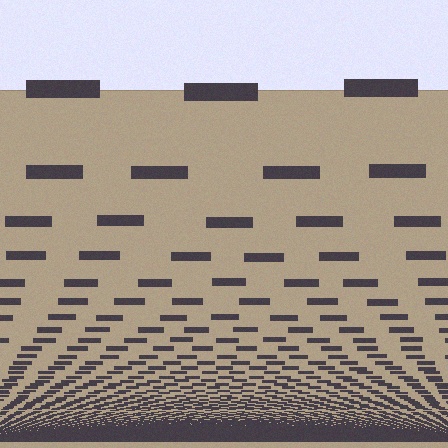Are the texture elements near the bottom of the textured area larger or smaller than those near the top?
Smaller. The gradient is inverted — elements near the bottom are smaller and denser.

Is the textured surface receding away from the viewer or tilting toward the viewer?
The surface appears to tilt toward the viewer. Texture elements get larger and sparser toward the top.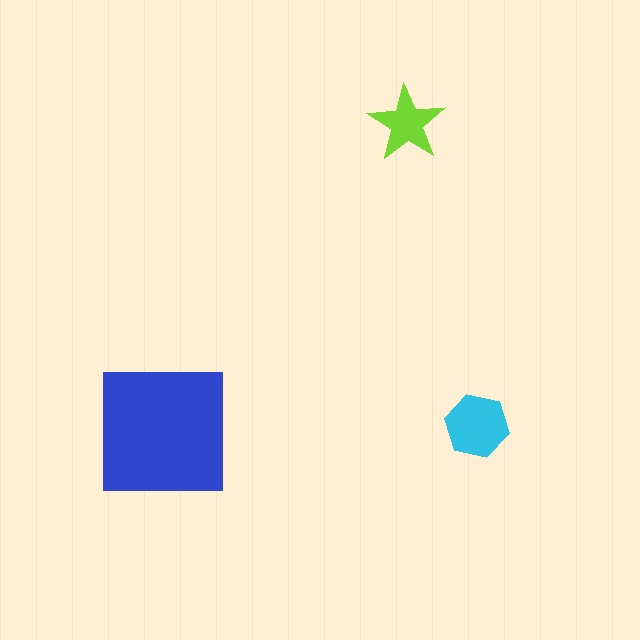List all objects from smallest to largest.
The lime star, the cyan hexagon, the blue square.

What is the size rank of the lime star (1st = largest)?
3rd.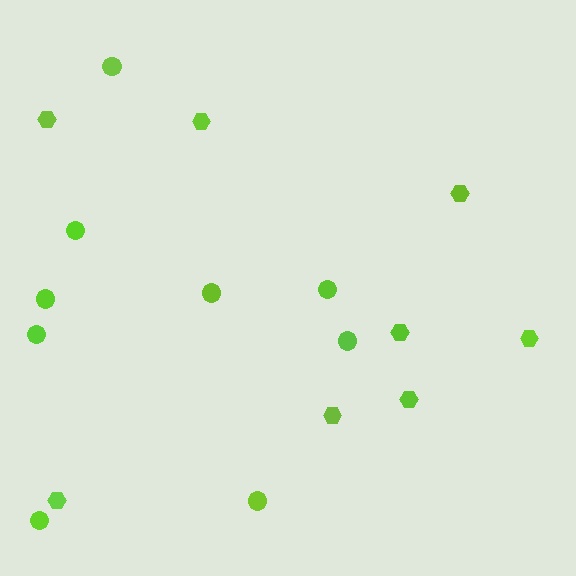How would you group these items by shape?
There are 2 groups: one group of hexagons (8) and one group of circles (9).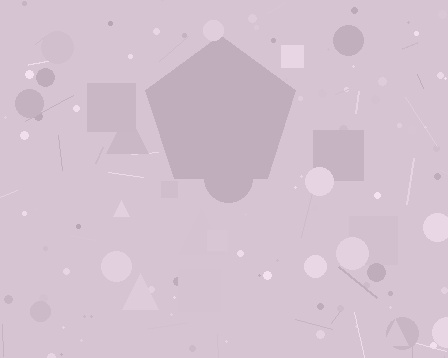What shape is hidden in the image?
A pentagon is hidden in the image.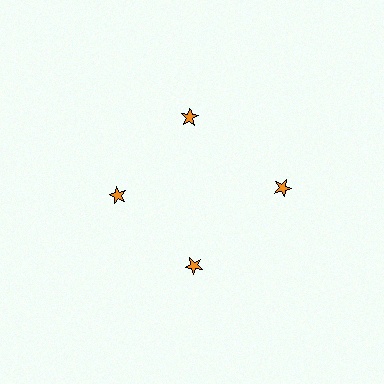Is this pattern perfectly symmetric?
No. The 4 orange stars are arranged in a ring, but one element near the 3 o'clock position is pushed outward from the center, breaking the 4-fold rotational symmetry.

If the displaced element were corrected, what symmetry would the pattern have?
It would have 4-fold rotational symmetry — the pattern would map onto itself every 90 degrees.